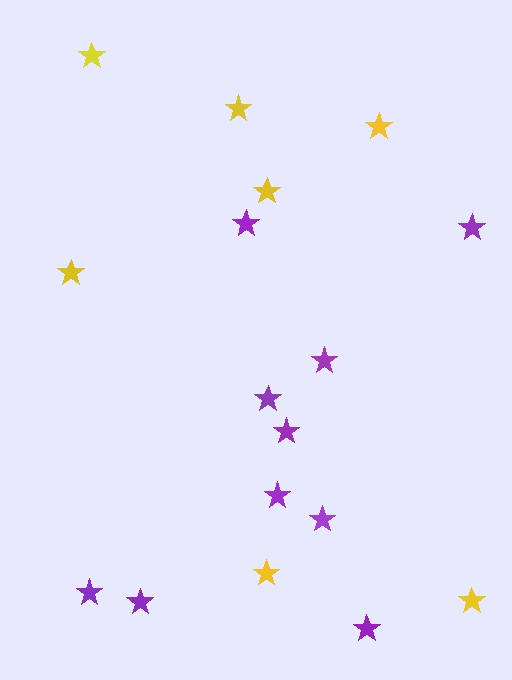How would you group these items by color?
There are 2 groups: one group of yellow stars (7) and one group of purple stars (10).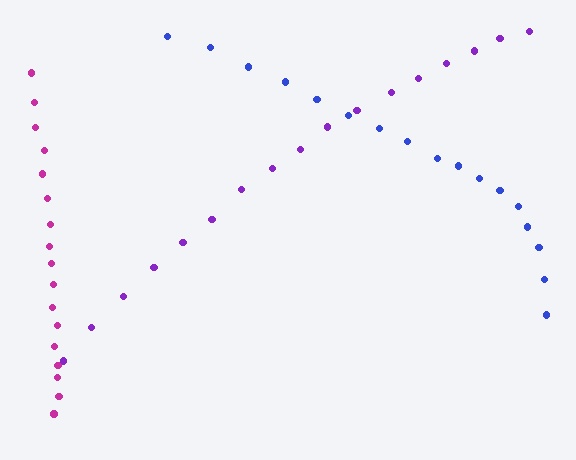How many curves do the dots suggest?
There are 3 distinct paths.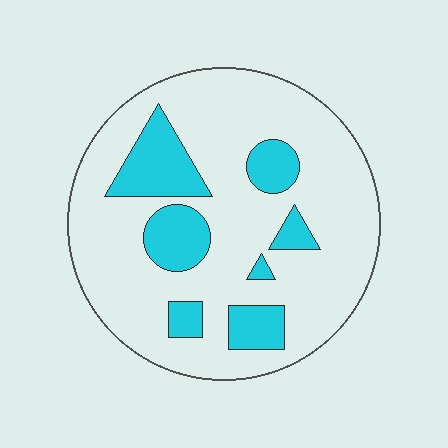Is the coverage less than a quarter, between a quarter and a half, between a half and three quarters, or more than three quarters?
Less than a quarter.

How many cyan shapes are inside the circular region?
7.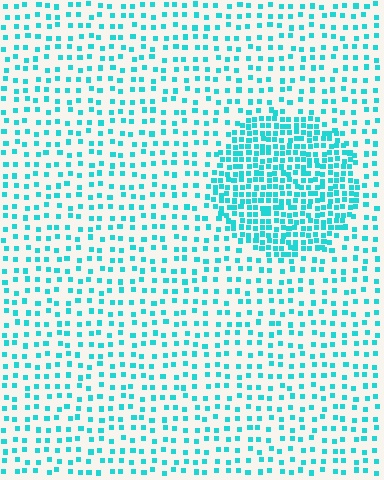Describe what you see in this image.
The image contains small cyan elements arranged at two different densities. A circle-shaped region is visible where the elements are more densely packed than the surrounding area.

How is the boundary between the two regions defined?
The boundary is defined by a change in element density (approximately 2.4x ratio). All elements are the same color, size, and shape.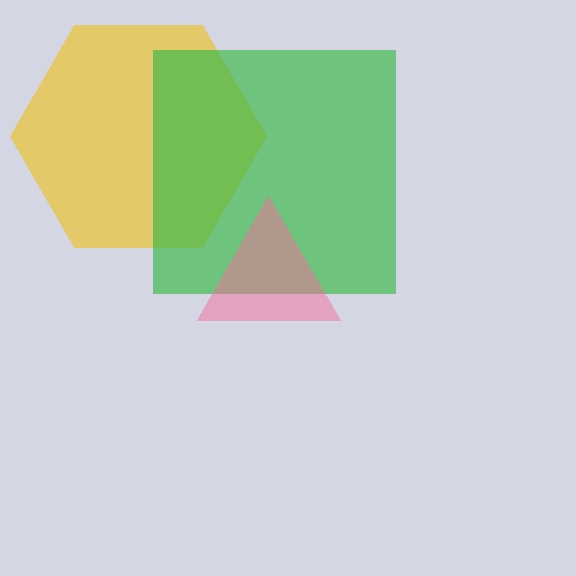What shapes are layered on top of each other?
The layered shapes are: a yellow hexagon, a green square, a pink triangle.